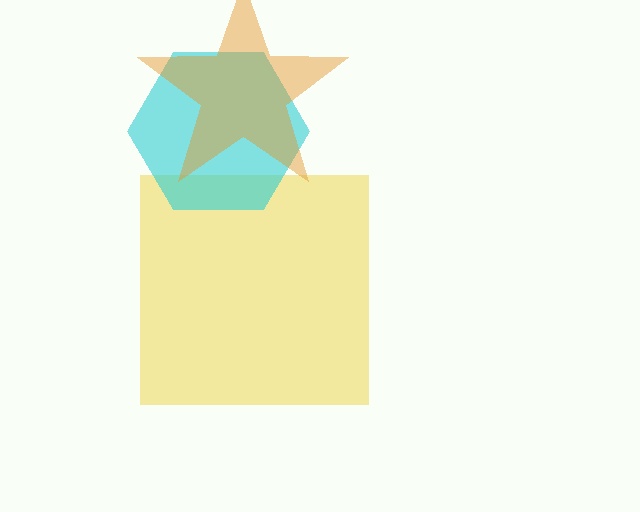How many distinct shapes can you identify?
There are 3 distinct shapes: a yellow square, a cyan hexagon, an orange star.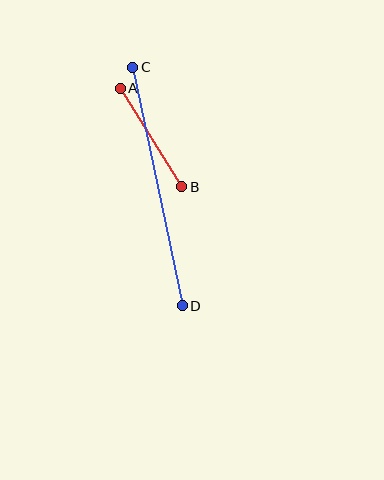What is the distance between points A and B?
The distance is approximately 116 pixels.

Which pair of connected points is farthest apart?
Points C and D are farthest apart.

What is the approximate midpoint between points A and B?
The midpoint is at approximately (151, 138) pixels.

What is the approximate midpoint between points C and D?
The midpoint is at approximately (158, 186) pixels.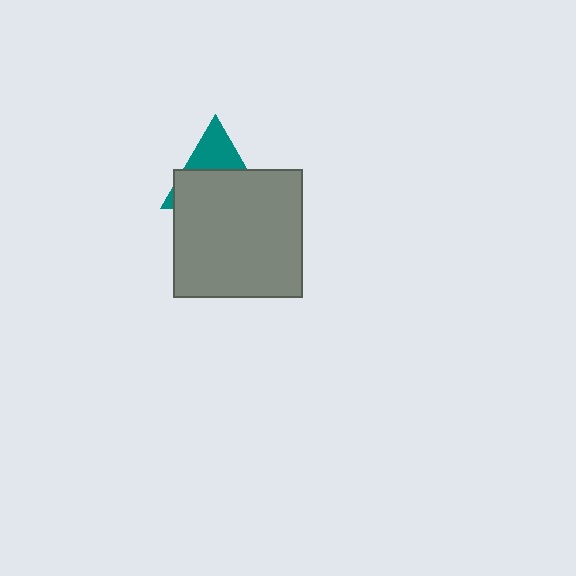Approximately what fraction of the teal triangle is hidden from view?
Roughly 63% of the teal triangle is hidden behind the gray square.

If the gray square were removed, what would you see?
You would see the complete teal triangle.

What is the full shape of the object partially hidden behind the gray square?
The partially hidden object is a teal triangle.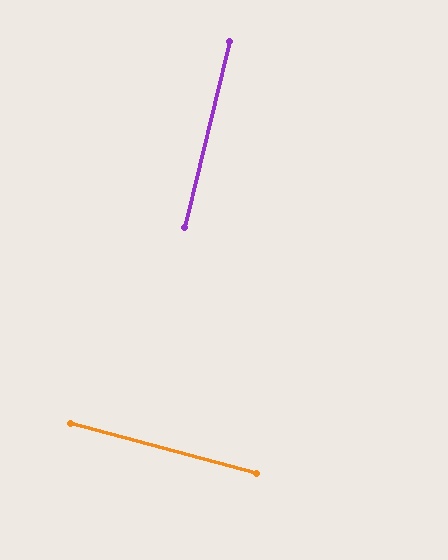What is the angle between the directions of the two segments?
Approximately 89 degrees.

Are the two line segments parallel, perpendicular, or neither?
Perpendicular — they meet at approximately 89°.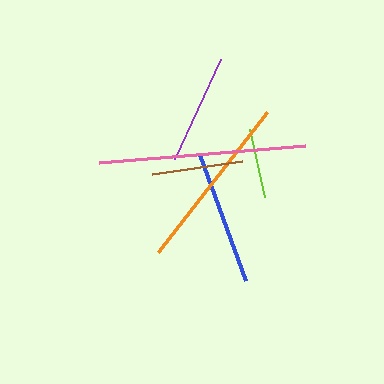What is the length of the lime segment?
The lime segment is approximately 69 pixels long.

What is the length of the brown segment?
The brown segment is approximately 91 pixels long.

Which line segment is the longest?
The pink line is the longest at approximately 206 pixels.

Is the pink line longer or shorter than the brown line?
The pink line is longer than the brown line.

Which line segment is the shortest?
The lime line is the shortest at approximately 69 pixels.